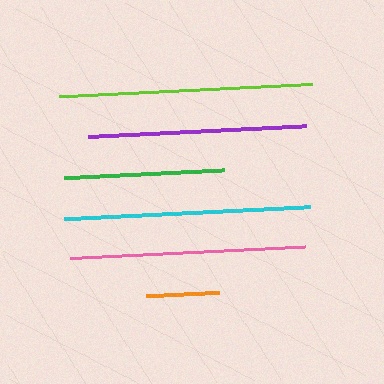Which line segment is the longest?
The lime line is the longest at approximately 254 pixels.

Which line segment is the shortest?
The orange line is the shortest at approximately 73 pixels.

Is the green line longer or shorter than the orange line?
The green line is longer than the orange line.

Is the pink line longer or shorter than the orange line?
The pink line is longer than the orange line.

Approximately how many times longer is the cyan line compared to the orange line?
The cyan line is approximately 3.3 times the length of the orange line.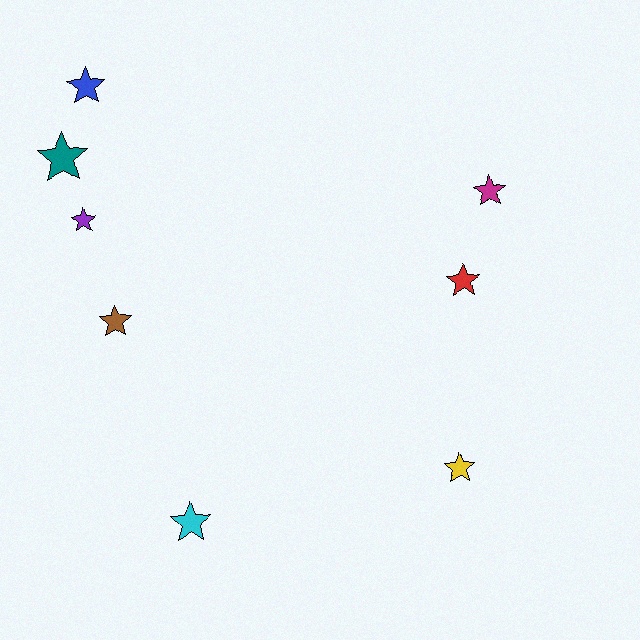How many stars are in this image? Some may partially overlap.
There are 8 stars.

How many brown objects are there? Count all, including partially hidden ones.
There is 1 brown object.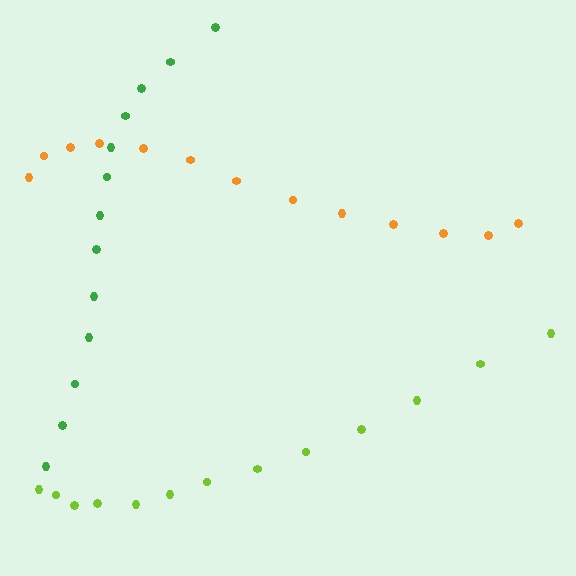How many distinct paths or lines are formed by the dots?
There are 3 distinct paths.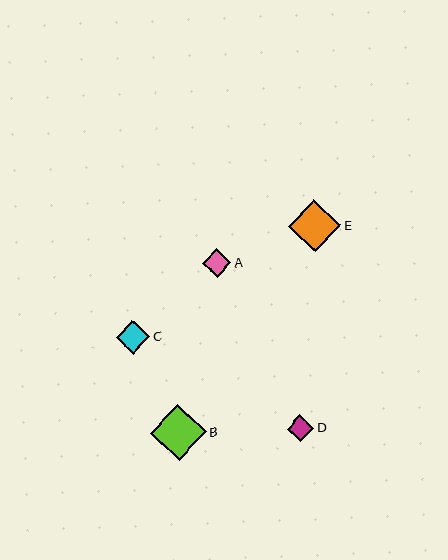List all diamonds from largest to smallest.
From largest to smallest: B, E, C, A, D.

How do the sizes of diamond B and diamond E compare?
Diamond B and diamond E are approximately the same size.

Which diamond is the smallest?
Diamond D is the smallest with a size of approximately 27 pixels.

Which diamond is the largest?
Diamond B is the largest with a size of approximately 56 pixels.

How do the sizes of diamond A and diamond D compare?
Diamond A and diamond D are approximately the same size.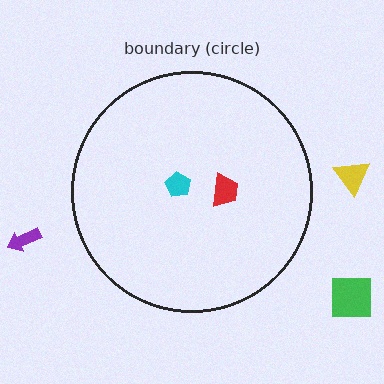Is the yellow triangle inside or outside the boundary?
Outside.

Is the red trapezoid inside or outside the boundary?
Inside.